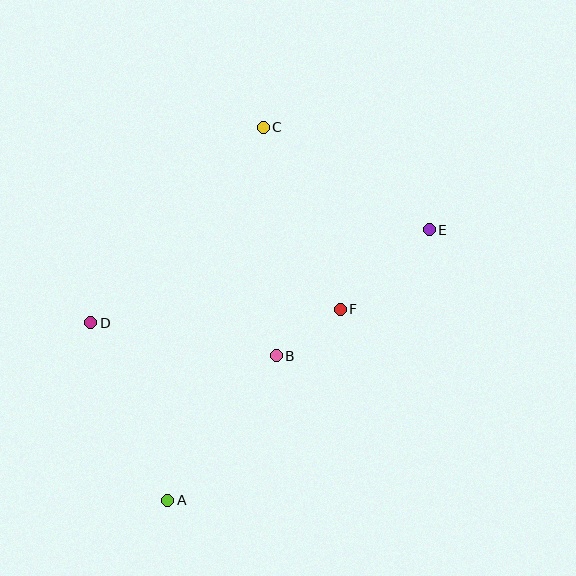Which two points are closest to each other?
Points B and F are closest to each other.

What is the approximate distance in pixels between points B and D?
The distance between B and D is approximately 188 pixels.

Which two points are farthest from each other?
Points A and C are farthest from each other.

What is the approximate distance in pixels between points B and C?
The distance between B and C is approximately 229 pixels.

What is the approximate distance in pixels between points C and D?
The distance between C and D is approximately 261 pixels.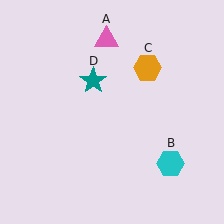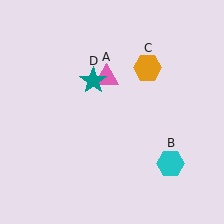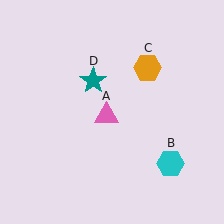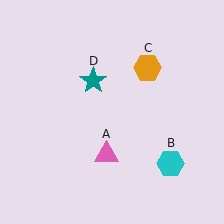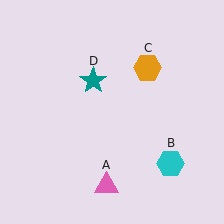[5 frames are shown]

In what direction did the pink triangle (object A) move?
The pink triangle (object A) moved down.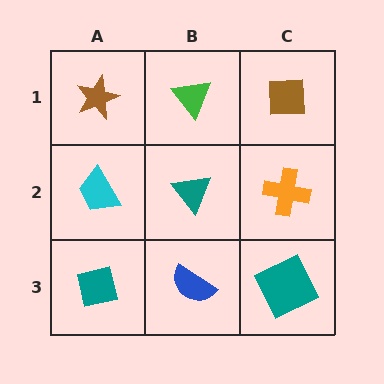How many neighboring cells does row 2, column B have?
4.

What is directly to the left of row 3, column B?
A teal square.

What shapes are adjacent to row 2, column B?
A green triangle (row 1, column B), a blue semicircle (row 3, column B), a cyan trapezoid (row 2, column A), an orange cross (row 2, column C).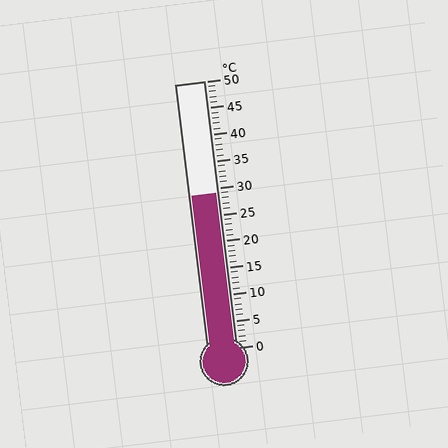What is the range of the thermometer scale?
The thermometer scale ranges from 0°C to 50°C.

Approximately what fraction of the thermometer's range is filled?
The thermometer is filled to approximately 60% of its range.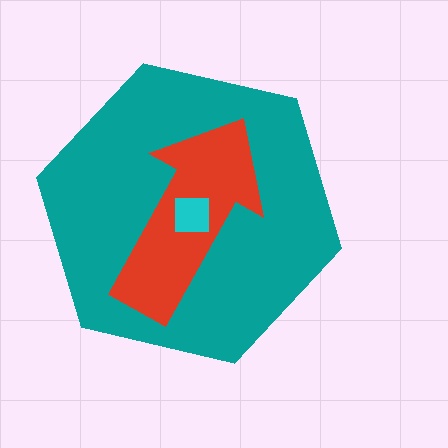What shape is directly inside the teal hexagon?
The red arrow.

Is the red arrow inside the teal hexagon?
Yes.